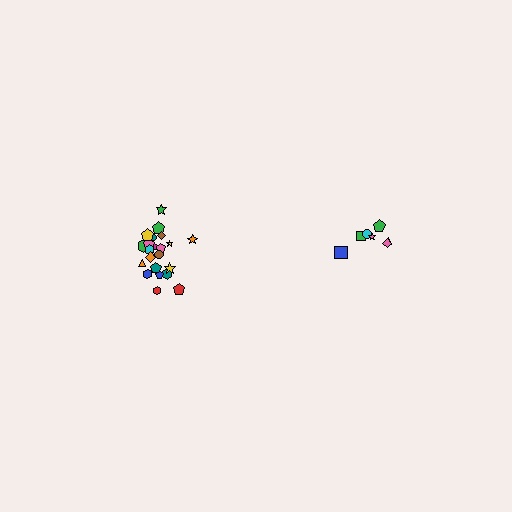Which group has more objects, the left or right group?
The left group.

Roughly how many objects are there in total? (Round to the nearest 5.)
Roughly 30 objects in total.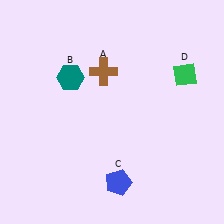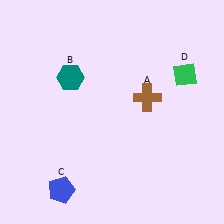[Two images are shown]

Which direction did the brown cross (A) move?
The brown cross (A) moved right.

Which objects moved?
The objects that moved are: the brown cross (A), the blue pentagon (C).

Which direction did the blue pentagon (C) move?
The blue pentagon (C) moved left.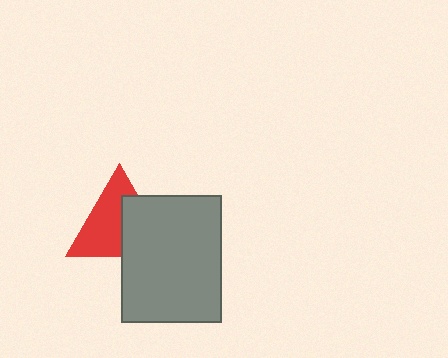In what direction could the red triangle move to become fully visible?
The red triangle could move toward the upper-left. That would shift it out from behind the gray rectangle entirely.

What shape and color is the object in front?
The object in front is a gray rectangle.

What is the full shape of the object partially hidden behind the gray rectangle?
The partially hidden object is a red triangle.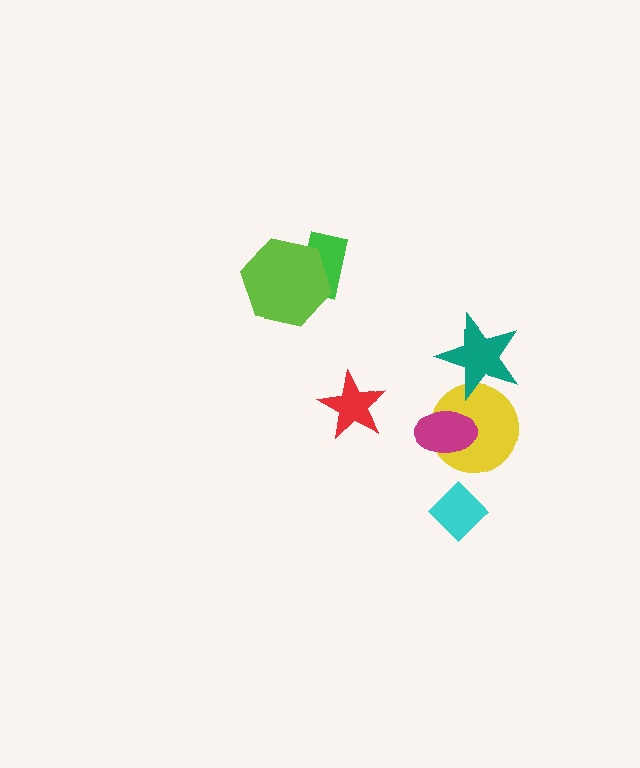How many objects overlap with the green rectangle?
1 object overlaps with the green rectangle.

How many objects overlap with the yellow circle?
2 objects overlap with the yellow circle.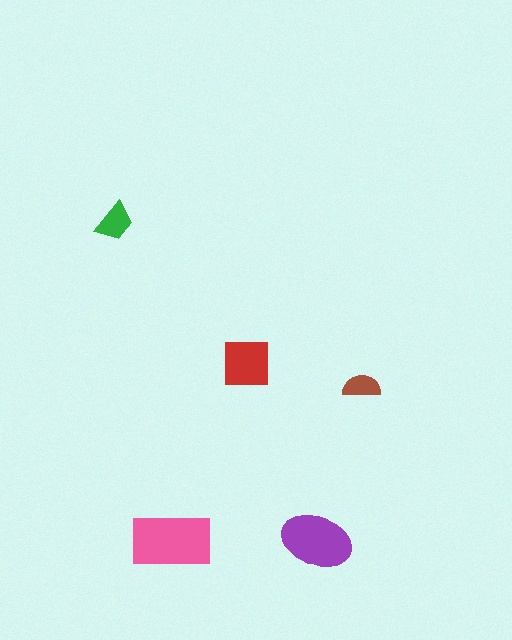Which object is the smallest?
The brown semicircle.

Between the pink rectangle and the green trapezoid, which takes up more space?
The pink rectangle.